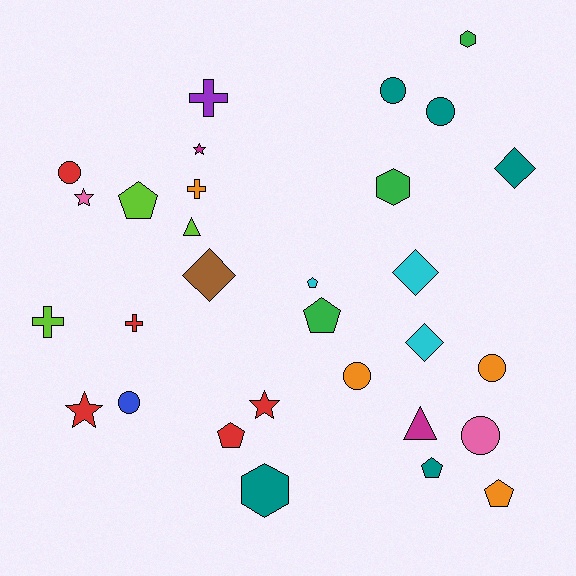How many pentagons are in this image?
There are 6 pentagons.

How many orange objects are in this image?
There are 4 orange objects.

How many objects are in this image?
There are 30 objects.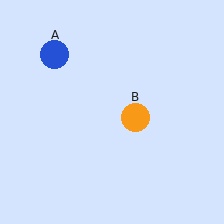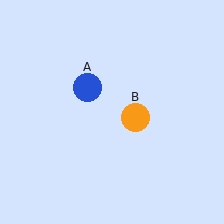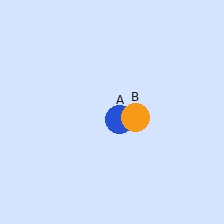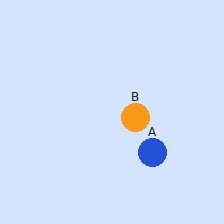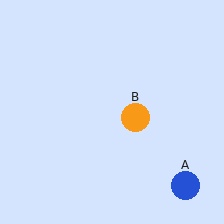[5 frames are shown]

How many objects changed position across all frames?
1 object changed position: blue circle (object A).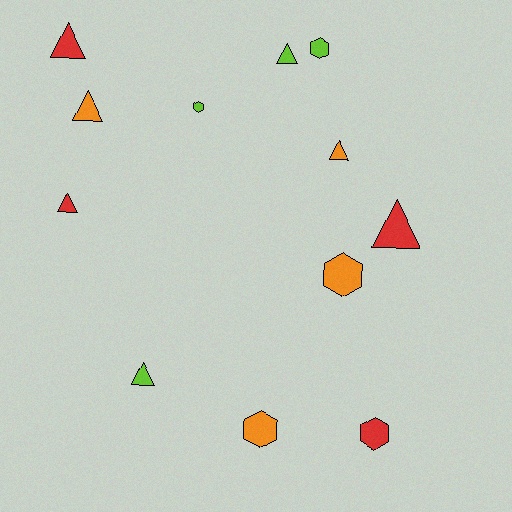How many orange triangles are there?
There are 2 orange triangles.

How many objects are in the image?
There are 12 objects.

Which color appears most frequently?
Orange, with 4 objects.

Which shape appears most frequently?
Triangle, with 7 objects.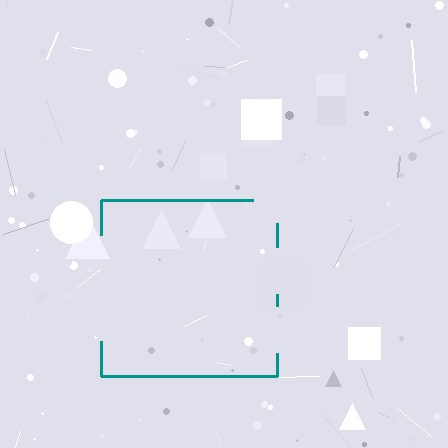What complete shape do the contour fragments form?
The contour fragments form a square.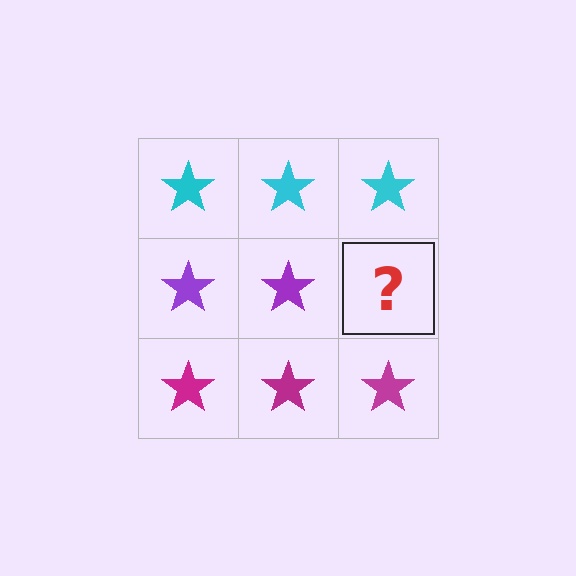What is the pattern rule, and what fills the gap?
The rule is that each row has a consistent color. The gap should be filled with a purple star.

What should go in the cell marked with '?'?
The missing cell should contain a purple star.